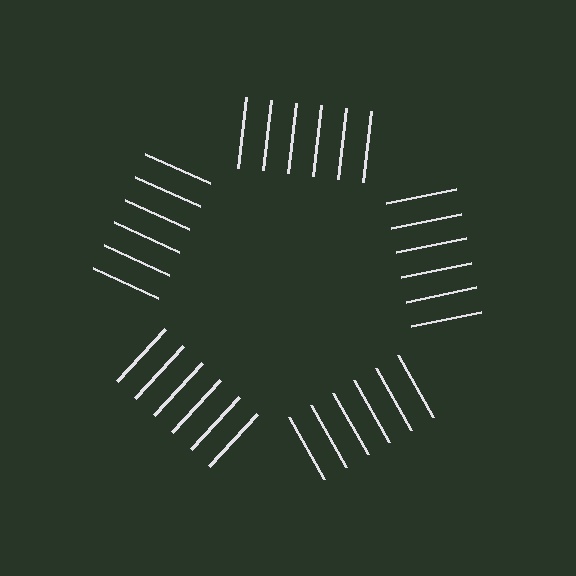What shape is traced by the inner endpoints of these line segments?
An illusory pentagon — the line segments terminate on its edges but no continuous stroke is drawn.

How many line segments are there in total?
30 — 6 along each of the 5 edges.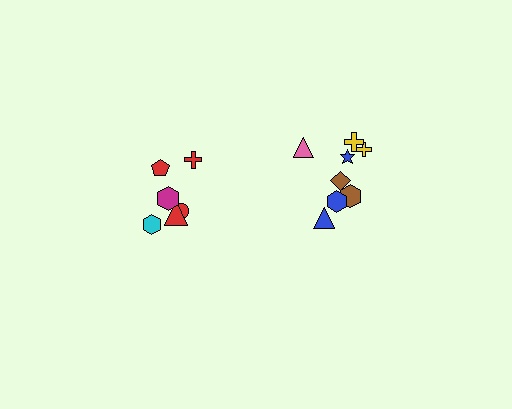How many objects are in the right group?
There are 8 objects.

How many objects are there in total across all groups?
There are 14 objects.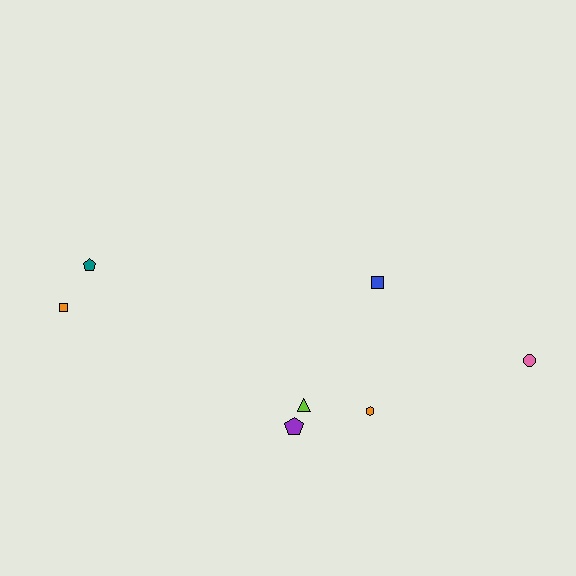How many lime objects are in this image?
There is 1 lime object.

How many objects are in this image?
There are 7 objects.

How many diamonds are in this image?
There are no diamonds.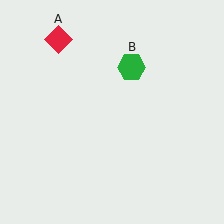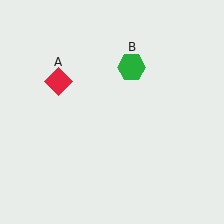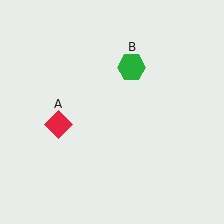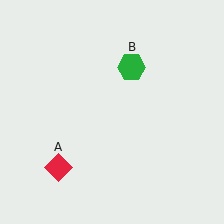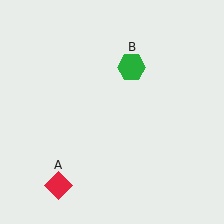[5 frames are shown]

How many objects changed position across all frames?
1 object changed position: red diamond (object A).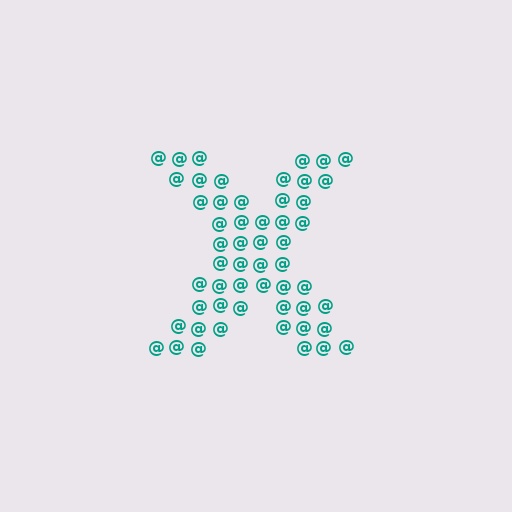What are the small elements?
The small elements are at signs.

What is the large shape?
The large shape is the letter X.